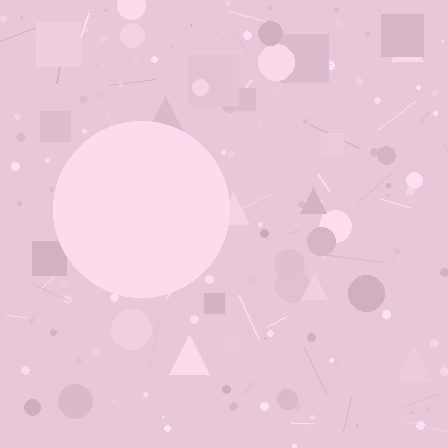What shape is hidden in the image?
A circle is hidden in the image.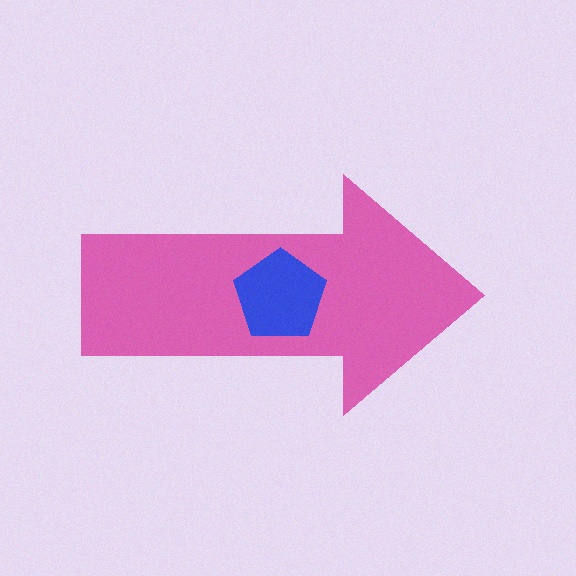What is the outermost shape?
The pink arrow.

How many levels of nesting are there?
2.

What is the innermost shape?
The blue pentagon.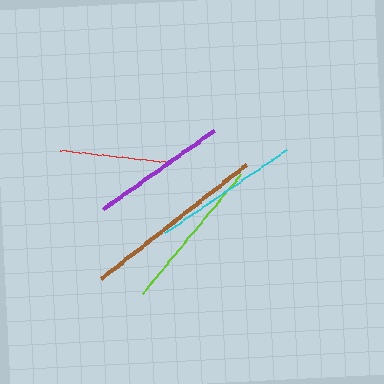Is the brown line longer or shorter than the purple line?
The brown line is longer than the purple line.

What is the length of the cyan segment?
The cyan segment is approximately 148 pixels long.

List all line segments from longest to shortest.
From longest to shortest: brown, lime, cyan, purple, red.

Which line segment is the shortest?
The red line is the shortest at approximately 106 pixels.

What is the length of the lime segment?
The lime segment is approximately 154 pixels long.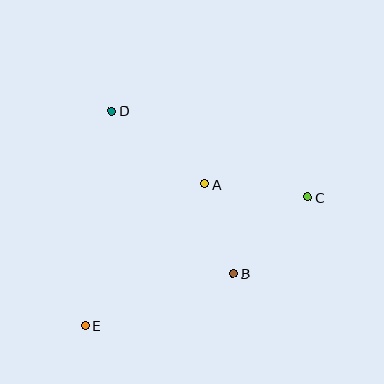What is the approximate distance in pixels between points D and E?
The distance between D and E is approximately 217 pixels.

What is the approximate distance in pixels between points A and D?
The distance between A and D is approximately 118 pixels.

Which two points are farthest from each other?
Points C and E are farthest from each other.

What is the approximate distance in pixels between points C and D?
The distance between C and D is approximately 214 pixels.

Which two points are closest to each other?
Points A and B are closest to each other.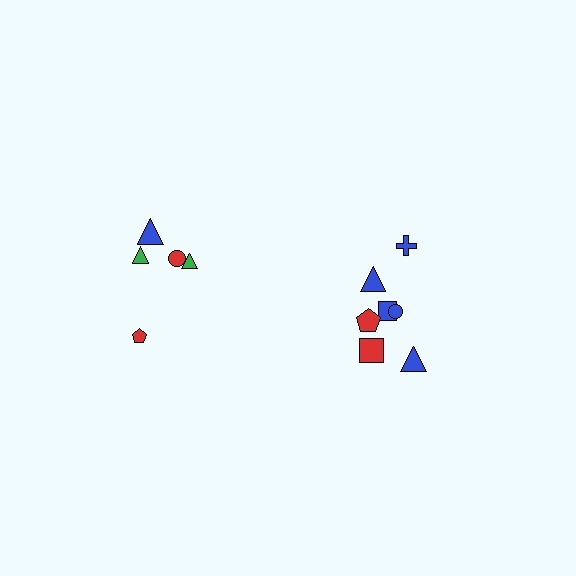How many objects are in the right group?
There are 7 objects.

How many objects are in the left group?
There are 5 objects.